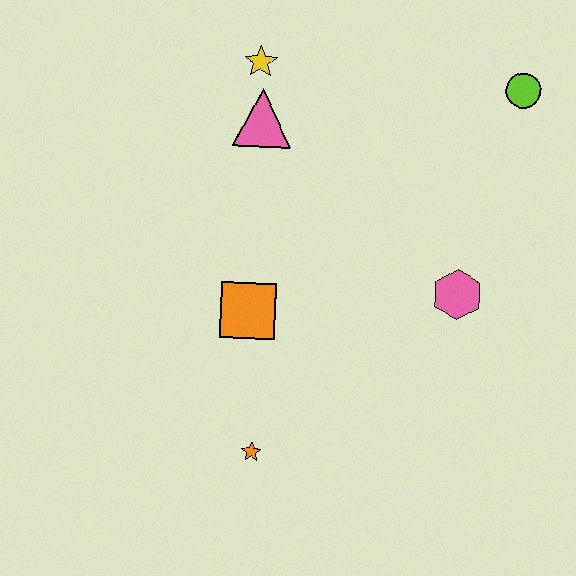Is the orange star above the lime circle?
No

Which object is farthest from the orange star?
The lime circle is farthest from the orange star.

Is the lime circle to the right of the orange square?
Yes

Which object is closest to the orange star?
The orange square is closest to the orange star.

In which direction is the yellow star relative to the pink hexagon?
The yellow star is above the pink hexagon.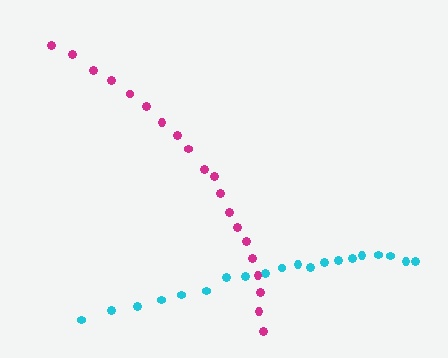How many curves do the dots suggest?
There are 2 distinct paths.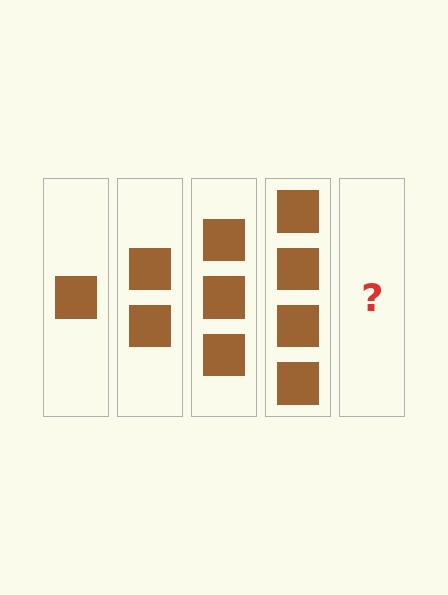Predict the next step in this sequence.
The next step is 5 squares.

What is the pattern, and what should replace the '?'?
The pattern is that each step adds one more square. The '?' should be 5 squares.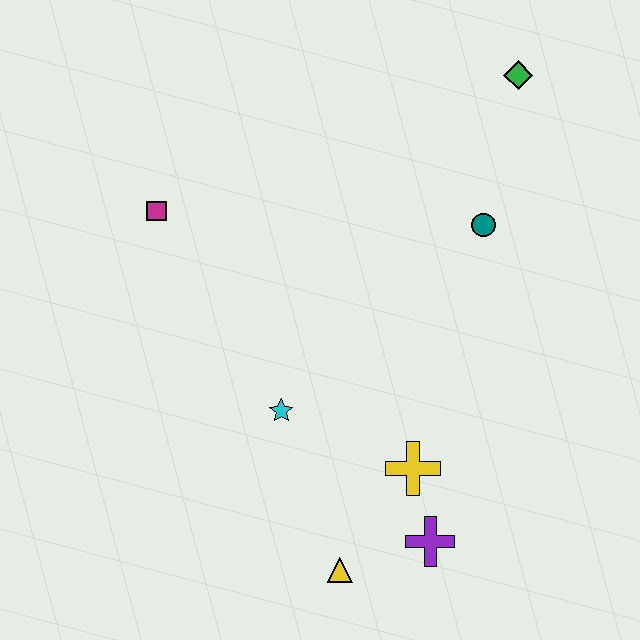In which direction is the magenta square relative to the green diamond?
The magenta square is to the left of the green diamond.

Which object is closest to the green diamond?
The teal circle is closest to the green diamond.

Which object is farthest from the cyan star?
The green diamond is farthest from the cyan star.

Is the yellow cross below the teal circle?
Yes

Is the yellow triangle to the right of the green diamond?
No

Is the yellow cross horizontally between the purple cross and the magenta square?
Yes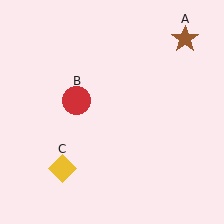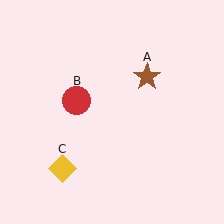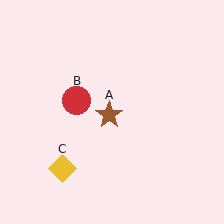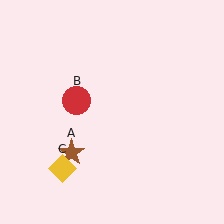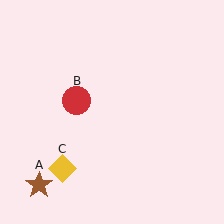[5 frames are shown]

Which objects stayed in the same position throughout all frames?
Red circle (object B) and yellow diamond (object C) remained stationary.